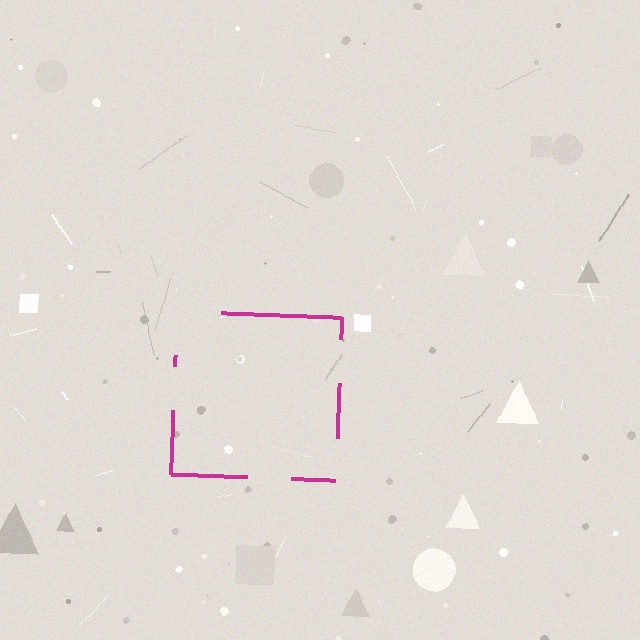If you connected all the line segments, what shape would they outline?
They would outline a square.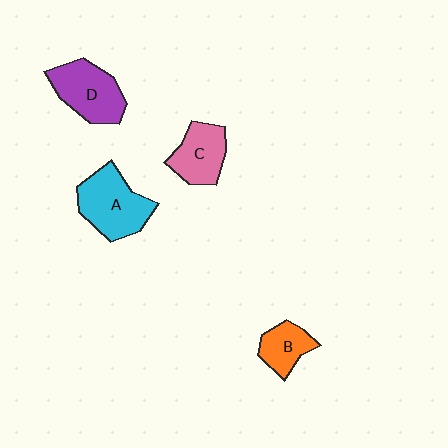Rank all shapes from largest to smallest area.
From largest to smallest: A (cyan), D (purple), C (pink), B (orange).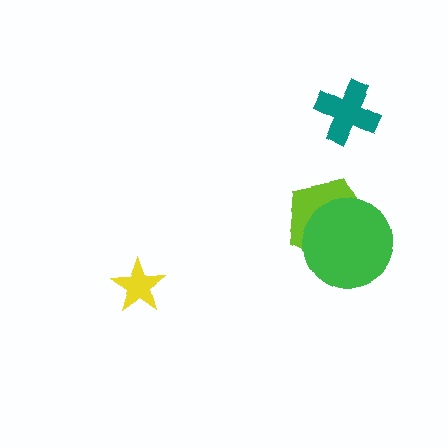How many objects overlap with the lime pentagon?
1 object overlaps with the lime pentagon.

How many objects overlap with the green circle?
1 object overlaps with the green circle.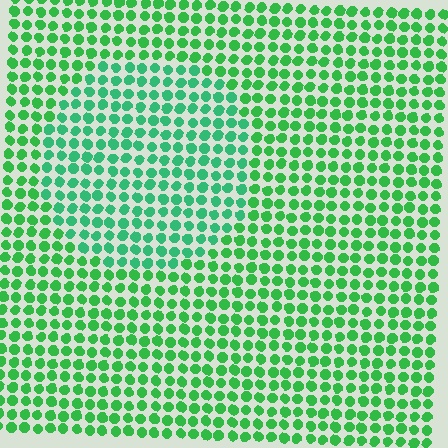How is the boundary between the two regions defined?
The boundary is defined purely by a slight shift in hue (about 21 degrees). Spacing, size, and orientation are identical on both sides.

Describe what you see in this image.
The image is filled with small green elements in a uniform arrangement. A circle-shaped region is visible where the elements are tinted to a slightly different hue, forming a subtle color boundary.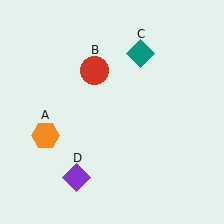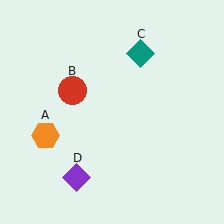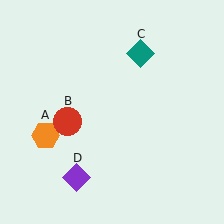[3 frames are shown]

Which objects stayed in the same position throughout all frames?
Orange hexagon (object A) and teal diamond (object C) and purple diamond (object D) remained stationary.